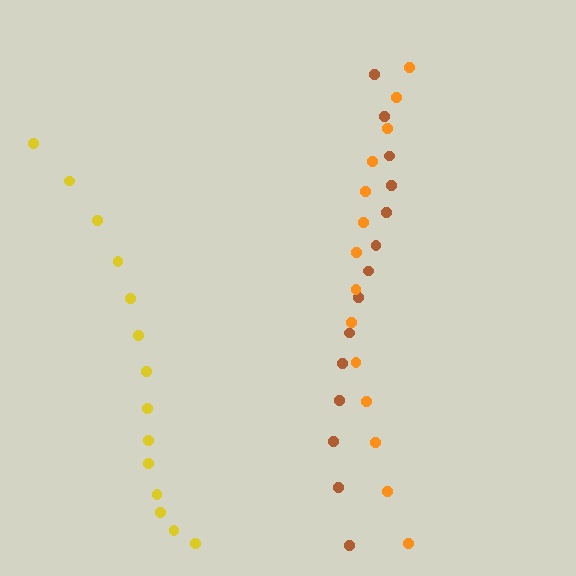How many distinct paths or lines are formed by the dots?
There are 3 distinct paths.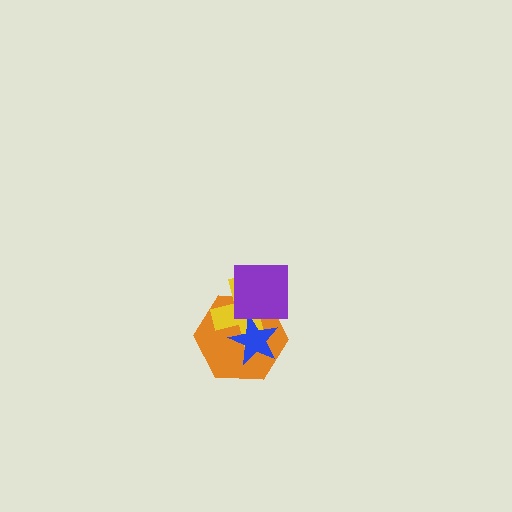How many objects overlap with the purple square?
2 objects overlap with the purple square.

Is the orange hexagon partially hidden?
Yes, it is partially covered by another shape.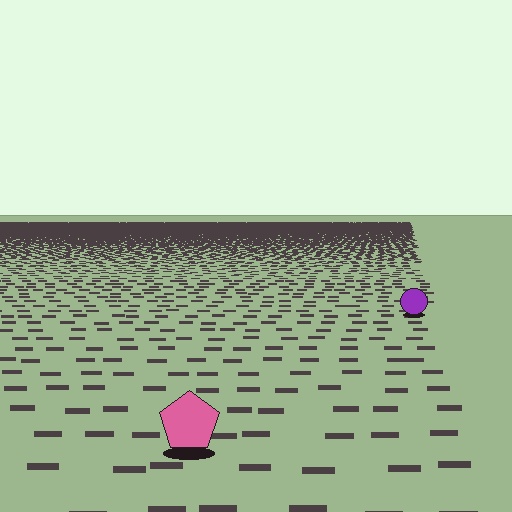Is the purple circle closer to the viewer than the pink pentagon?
No. The pink pentagon is closer — you can tell from the texture gradient: the ground texture is coarser near it.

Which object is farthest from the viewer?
The purple circle is farthest from the viewer. It appears smaller and the ground texture around it is denser.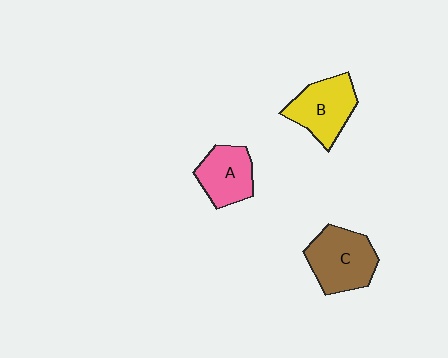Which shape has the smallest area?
Shape A (pink).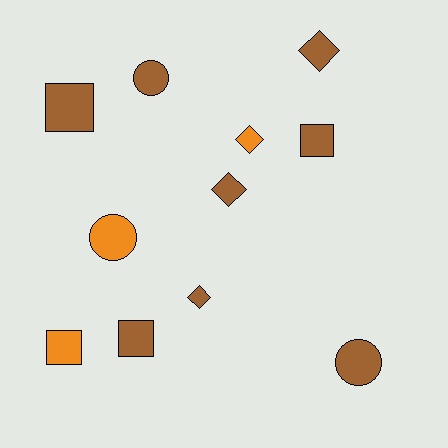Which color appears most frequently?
Brown, with 8 objects.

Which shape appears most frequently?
Diamond, with 4 objects.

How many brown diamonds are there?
There are 3 brown diamonds.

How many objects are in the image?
There are 11 objects.